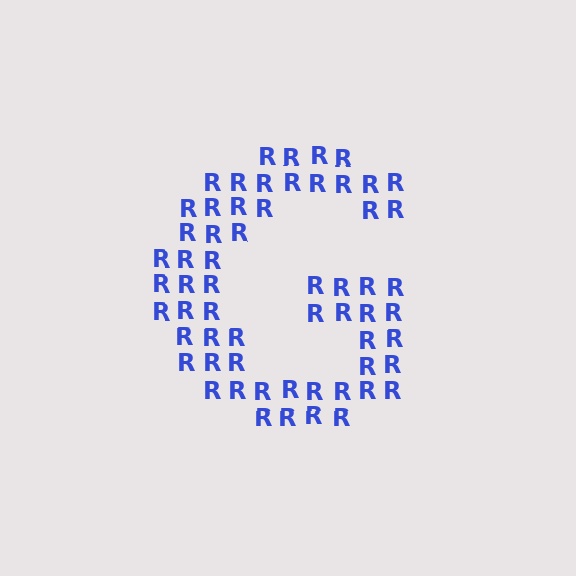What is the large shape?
The large shape is the letter G.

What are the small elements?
The small elements are letter R's.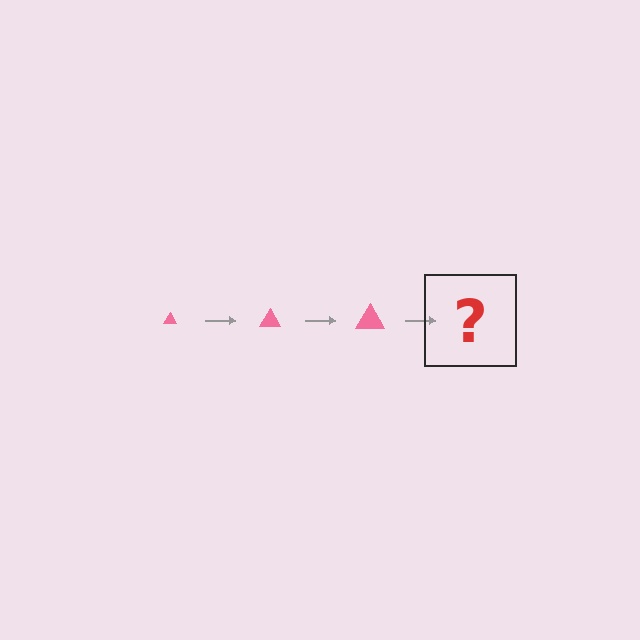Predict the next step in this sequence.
The next step is a pink triangle, larger than the previous one.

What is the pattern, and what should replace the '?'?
The pattern is that the triangle gets progressively larger each step. The '?' should be a pink triangle, larger than the previous one.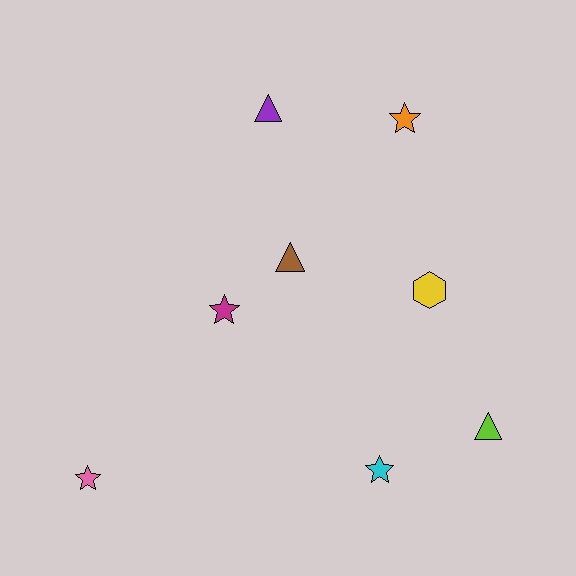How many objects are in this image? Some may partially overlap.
There are 8 objects.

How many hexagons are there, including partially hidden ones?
There is 1 hexagon.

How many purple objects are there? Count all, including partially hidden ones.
There is 1 purple object.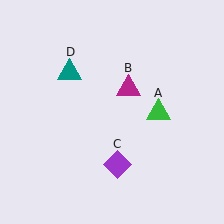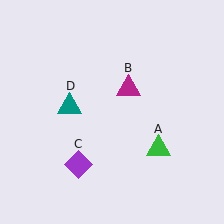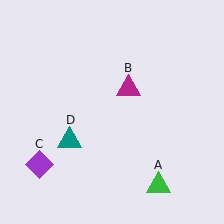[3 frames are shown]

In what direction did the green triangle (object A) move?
The green triangle (object A) moved down.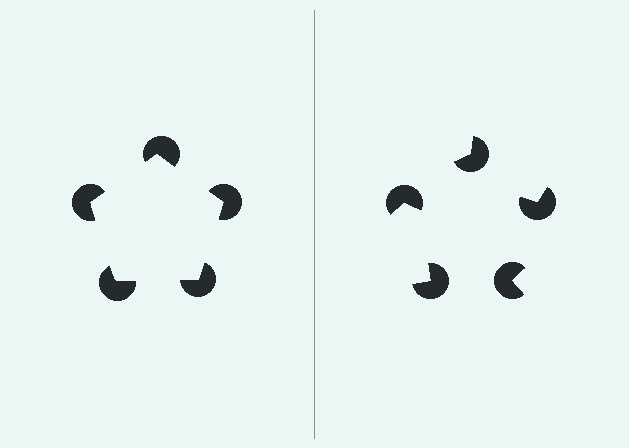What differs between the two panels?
The pac-man discs are positioned identically on both sides; only the wedge orientations differ. On the left they align to a pentagon; on the right they are misaligned.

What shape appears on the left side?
An illusory pentagon.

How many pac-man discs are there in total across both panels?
10 — 5 on each side.